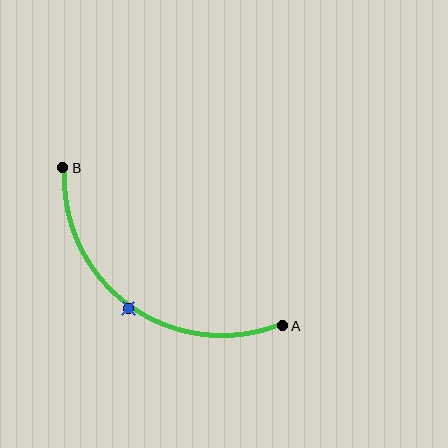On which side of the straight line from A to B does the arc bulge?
The arc bulges below and to the left of the straight line connecting A and B.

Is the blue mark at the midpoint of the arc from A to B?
Yes. The blue mark lies on the arc at equal arc-length from both A and B — it is the arc midpoint.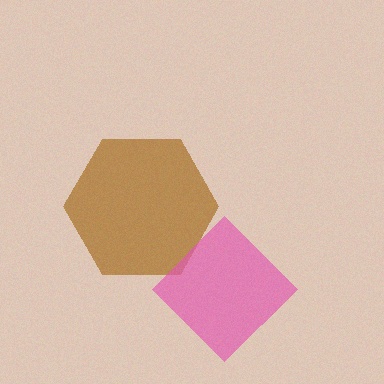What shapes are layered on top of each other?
The layered shapes are: a brown hexagon, a pink diamond.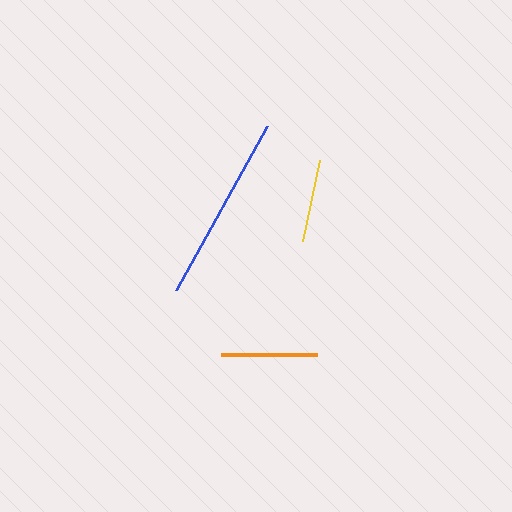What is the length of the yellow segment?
The yellow segment is approximately 83 pixels long.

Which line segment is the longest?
The blue line is the longest at approximately 188 pixels.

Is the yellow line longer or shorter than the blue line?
The blue line is longer than the yellow line.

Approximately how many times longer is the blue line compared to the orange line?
The blue line is approximately 2.0 times the length of the orange line.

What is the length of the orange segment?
The orange segment is approximately 96 pixels long.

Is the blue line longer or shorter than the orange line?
The blue line is longer than the orange line.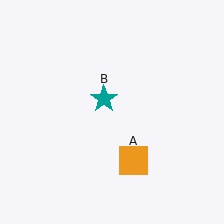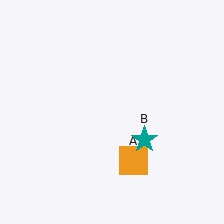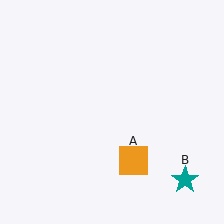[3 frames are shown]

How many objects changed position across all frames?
1 object changed position: teal star (object B).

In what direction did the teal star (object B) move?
The teal star (object B) moved down and to the right.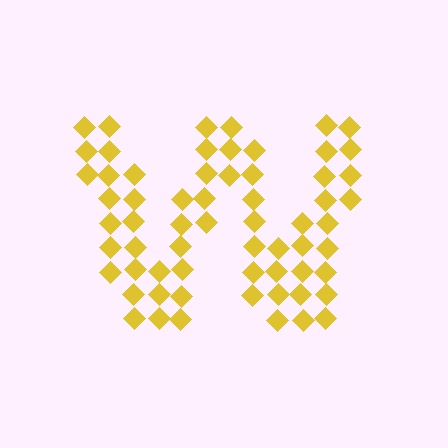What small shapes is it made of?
It is made of small diamonds.